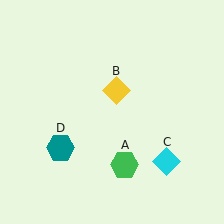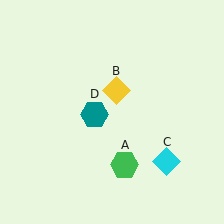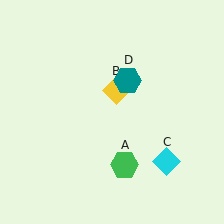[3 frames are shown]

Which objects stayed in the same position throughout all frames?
Green hexagon (object A) and yellow diamond (object B) and cyan diamond (object C) remained stationary.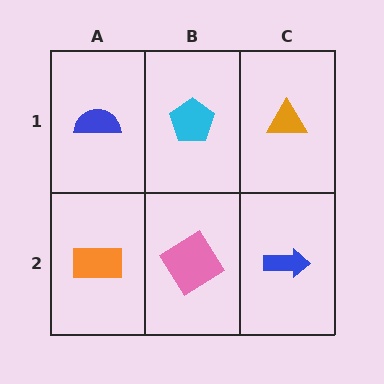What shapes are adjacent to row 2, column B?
A cyan pentagon (row 1, column B), an orange rectangle (row 2, column A), a blue arrow (row 2, column C).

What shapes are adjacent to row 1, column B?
A pink diamond (row 2, column B), a blue semicircle (row 1, column A), an orange triangle (row 1, column C).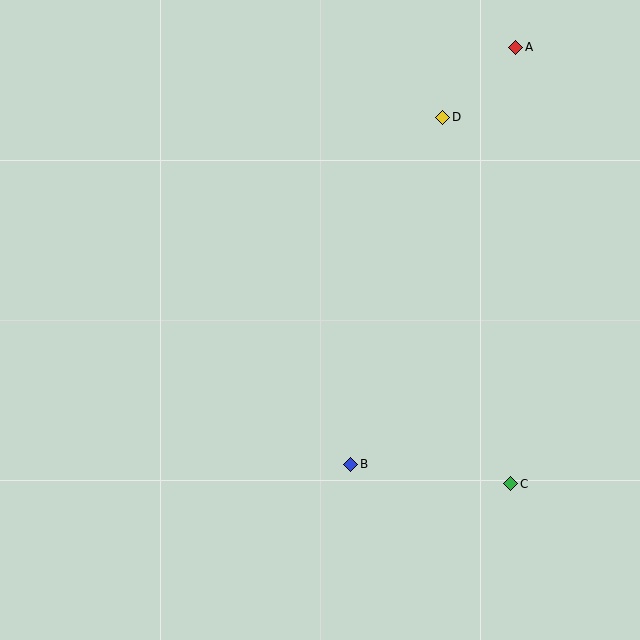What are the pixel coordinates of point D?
Point D is at (443, 117).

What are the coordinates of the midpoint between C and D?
The midpoint between C and D is at (477, 301).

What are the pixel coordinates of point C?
Point C is at (511, 484).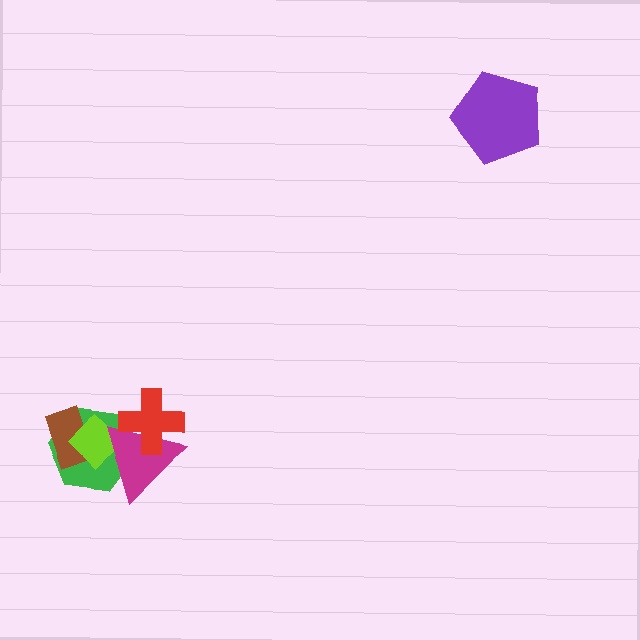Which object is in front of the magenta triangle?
The red cross is in front of the magenta triangle.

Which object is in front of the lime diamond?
The magenta triangle is in front of the lime diamond.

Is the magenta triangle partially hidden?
Yes, it is partially covered by another shape.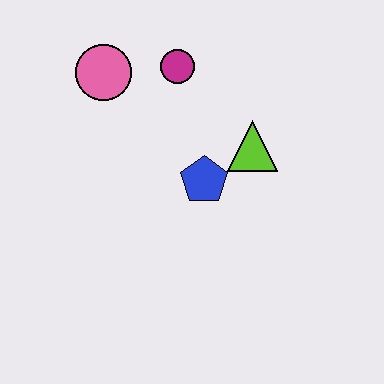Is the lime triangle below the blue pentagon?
No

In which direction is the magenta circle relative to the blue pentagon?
The magenta circle is above the blue pentagon.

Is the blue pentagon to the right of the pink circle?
Yes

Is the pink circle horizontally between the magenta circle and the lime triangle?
No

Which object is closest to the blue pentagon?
The lime triangle is closest to the blue pentagon.